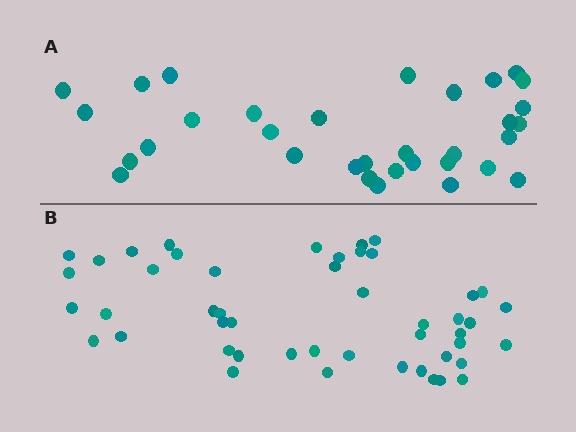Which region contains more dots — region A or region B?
Region B (the bottom region) has more dots.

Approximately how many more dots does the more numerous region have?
Region B has approximately 15 more dots than region A.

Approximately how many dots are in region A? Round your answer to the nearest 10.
About 30 dots. (The exact count is 33, which rounds to 30.)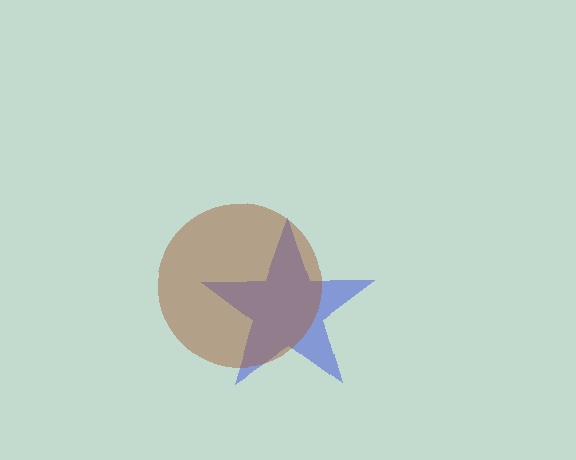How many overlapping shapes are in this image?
There are 2 overlapping shapes in the image.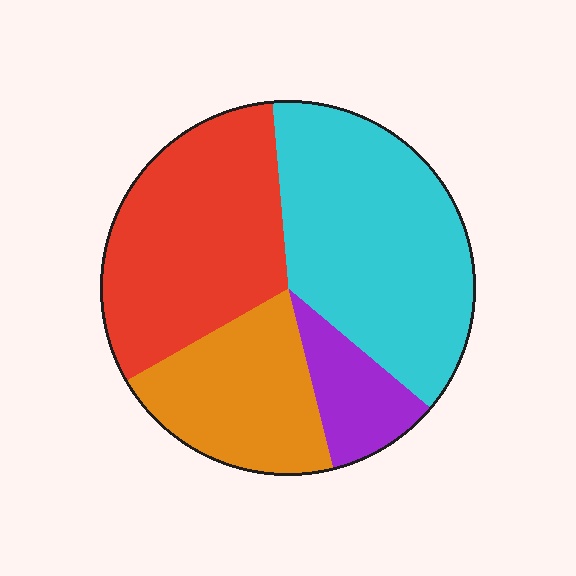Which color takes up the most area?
Cyan, at roughly 35%.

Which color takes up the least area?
Purple, at roughly 10%.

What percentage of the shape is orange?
Orange takes up about one fifth (1/5) of the shape.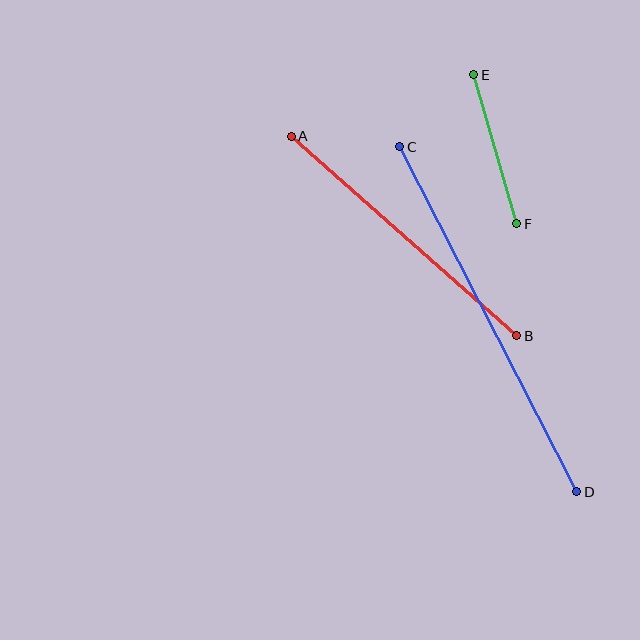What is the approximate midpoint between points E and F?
The midpoint is at approximately (495, 149) pixels.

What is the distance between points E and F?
The distance is approximately 155 pixels.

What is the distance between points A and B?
The distance is approximately 301 pixels.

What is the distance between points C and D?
The distance is approximately 388 pixels.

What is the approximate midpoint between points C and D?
The midpoint is at approximately (488, 319) pixels.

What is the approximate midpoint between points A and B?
The midpoint is at approximately (404, 236) pixels.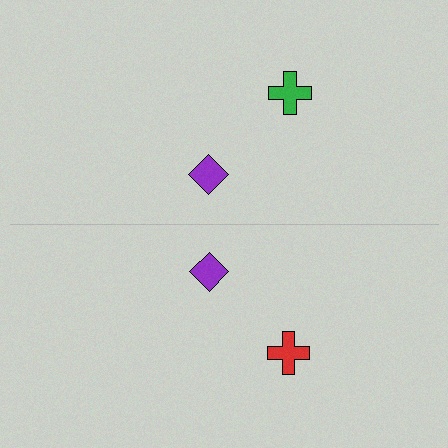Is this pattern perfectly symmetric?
No, the pattern is not perfectly symmetric. The red cross on the bottom side breaks the symmetry — its mirror counterpart is green.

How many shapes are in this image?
There are 4 shapes in this image.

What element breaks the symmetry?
The red cross on the bottom side breaks the symmetry — its mirror counterpart is green.